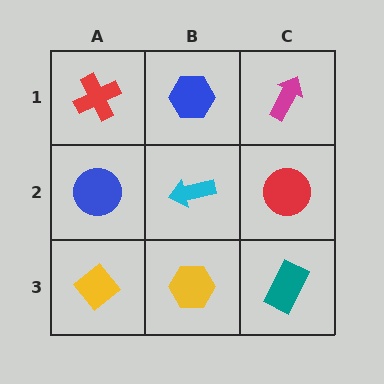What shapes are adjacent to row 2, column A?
A red cross (row 1, column A), a yellow diamond (row 3, column A), a cyan arrow (row 2, column B).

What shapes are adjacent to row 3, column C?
A red circle (row 2, column C), a yellow hexagon (row 3, column B).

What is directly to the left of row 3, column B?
A yellow diamond.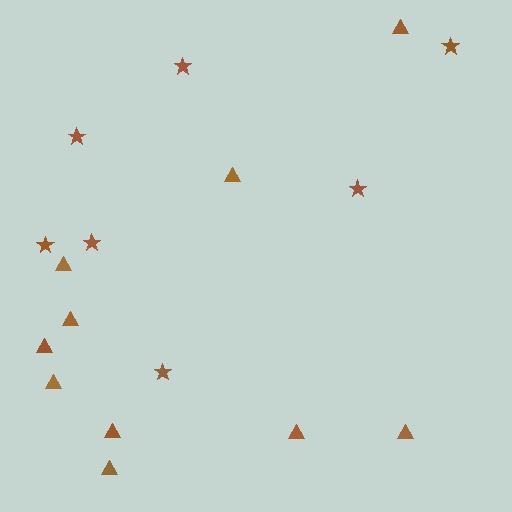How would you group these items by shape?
There are 2 groups: one group of triangles (10) and one group of stars (7).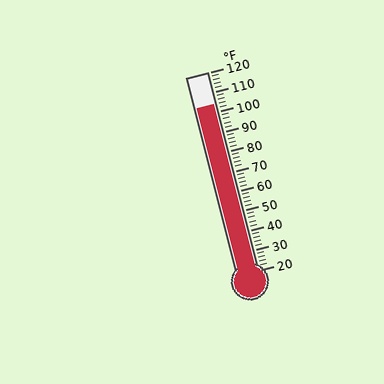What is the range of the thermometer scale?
The thermometer scale ranges from 20°F to 120°F.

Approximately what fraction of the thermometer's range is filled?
The thermometer is filled to approximately 85% of its range.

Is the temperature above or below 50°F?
The temperature is above 50°F.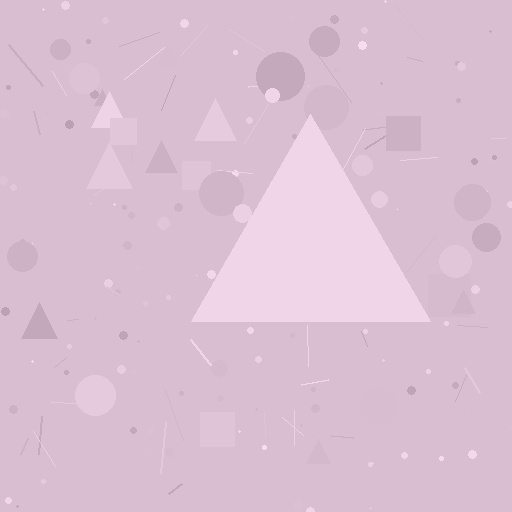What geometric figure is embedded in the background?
A triangle is embedded in the background.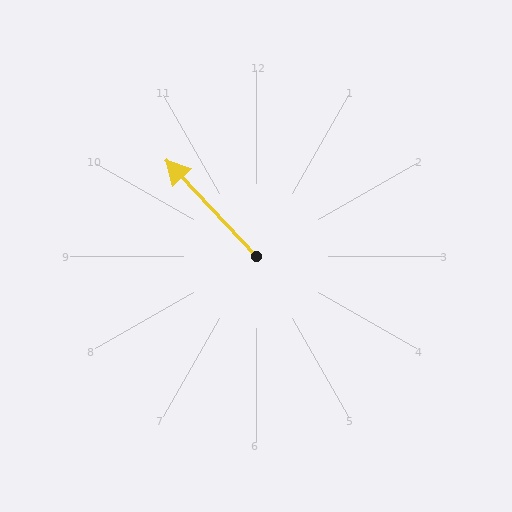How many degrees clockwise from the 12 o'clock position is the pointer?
Approximately 317 degrees.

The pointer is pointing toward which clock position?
Roughly 11 o'clock.